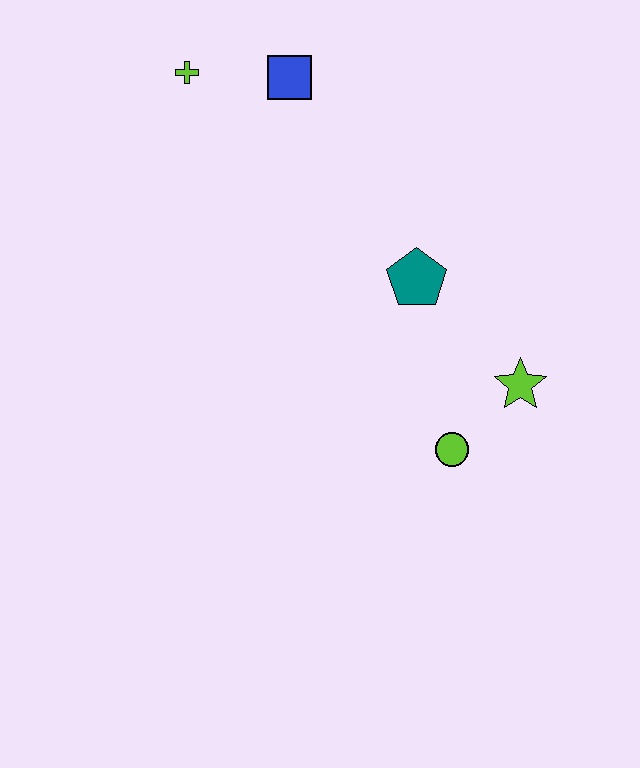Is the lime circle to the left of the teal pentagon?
No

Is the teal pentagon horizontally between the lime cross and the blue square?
No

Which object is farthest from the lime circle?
The lime cross is farthest from the lime circle.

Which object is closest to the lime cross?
The blue square is closest to the lime cross.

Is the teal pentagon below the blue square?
Yes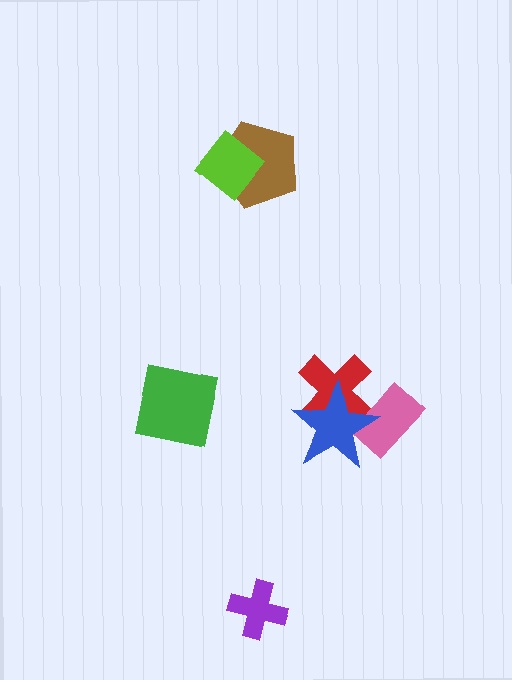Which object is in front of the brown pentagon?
The lime diamond is in front of the brown pentagon.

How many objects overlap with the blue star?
2 objects overlap with the blue star.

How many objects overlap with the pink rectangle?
2 objects overlap with the pink rectangle.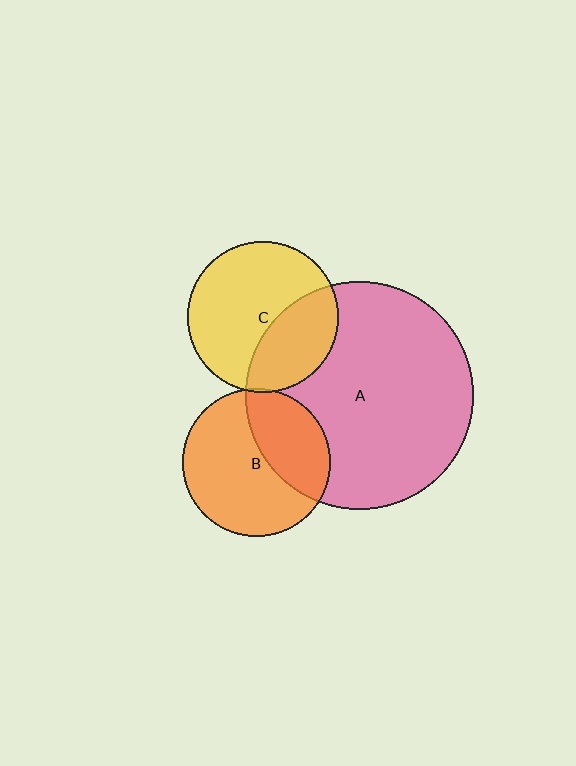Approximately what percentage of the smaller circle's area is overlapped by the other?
Approximately 5%.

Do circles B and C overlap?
Yes.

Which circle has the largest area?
Circle A (pink).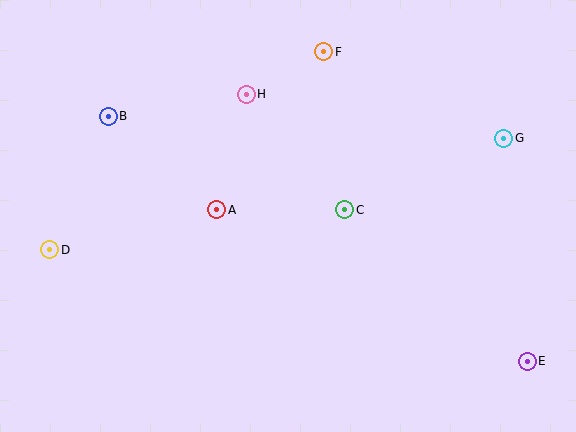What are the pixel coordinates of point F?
Point F is at (324, 52).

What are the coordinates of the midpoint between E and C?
The midpoint between E and C is at (436, 285).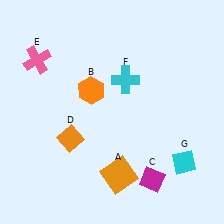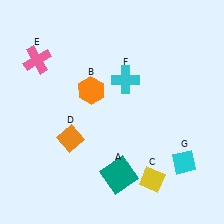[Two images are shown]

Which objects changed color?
A changed from orange to teal. C changed from magenta to yellow.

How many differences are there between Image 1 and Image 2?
There are 2 differences between the two images.